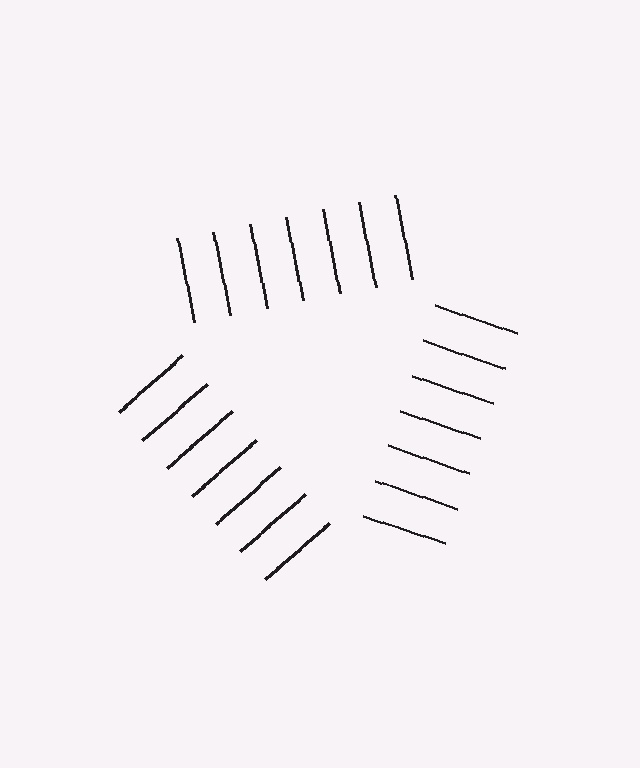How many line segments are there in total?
21 — 7 along each of the 3 edges.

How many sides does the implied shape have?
3 sides — the line-ends trace a triangle.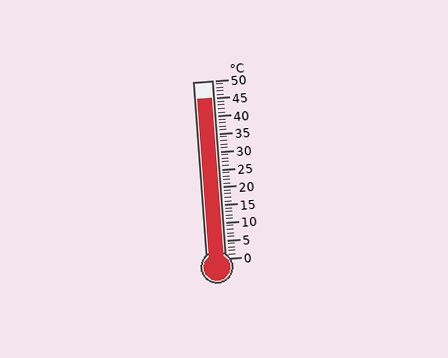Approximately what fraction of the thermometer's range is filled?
The thermometer is filled to approximately 90% of its range.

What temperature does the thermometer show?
The thermometer shows approximately 45°C.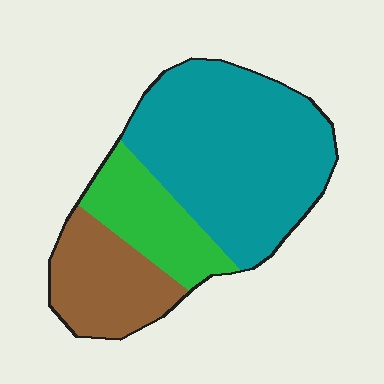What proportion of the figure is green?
Green takes up about one fifth (1/5) of the figure.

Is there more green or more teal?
Teal.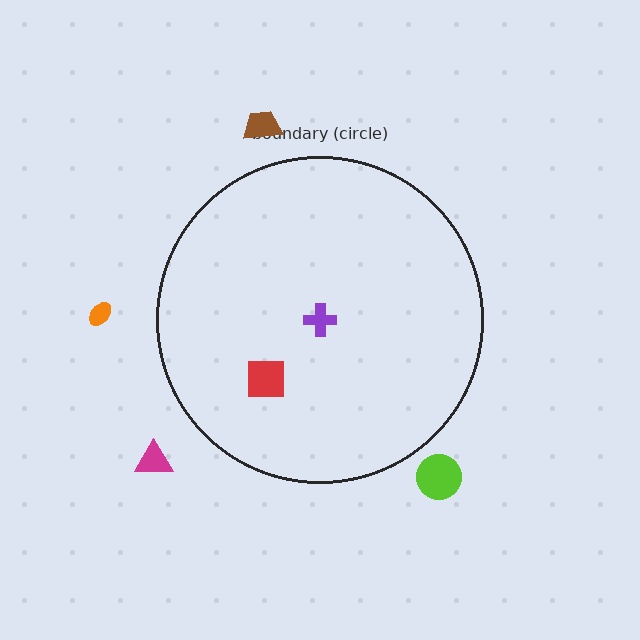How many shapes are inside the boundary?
2 inside, 4 outside.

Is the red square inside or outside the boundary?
Inside.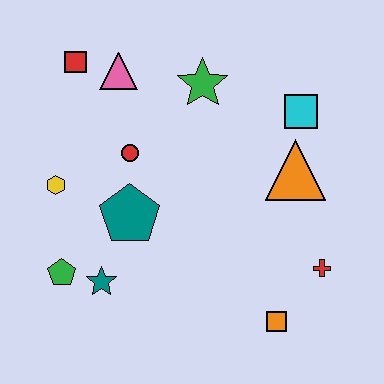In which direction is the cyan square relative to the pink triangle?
The cyan square is to the right of the pink triangle.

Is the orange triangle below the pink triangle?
Yes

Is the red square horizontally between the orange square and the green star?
No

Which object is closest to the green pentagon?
The teal star is closest to the green pentagon.